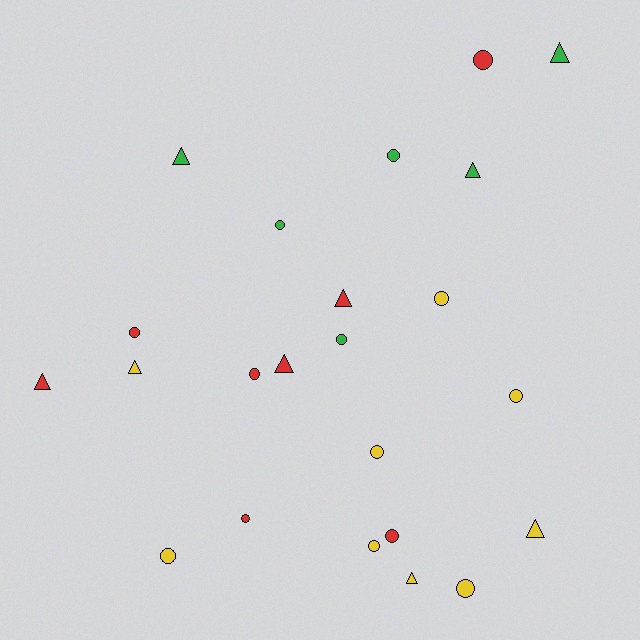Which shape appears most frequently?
Circle, with 14 objects.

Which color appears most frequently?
Yellow, with 9 objects.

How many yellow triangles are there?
There are 3 yellow triangles.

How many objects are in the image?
There are 23 objects.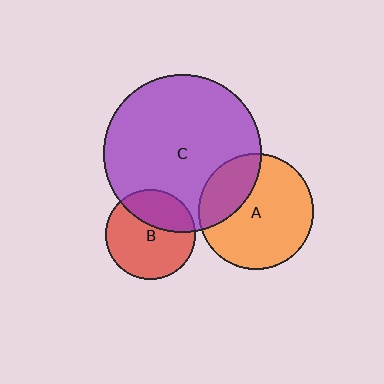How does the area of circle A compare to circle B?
Approximately 1.6 times.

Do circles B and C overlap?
Yes.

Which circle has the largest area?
Circle C (purple).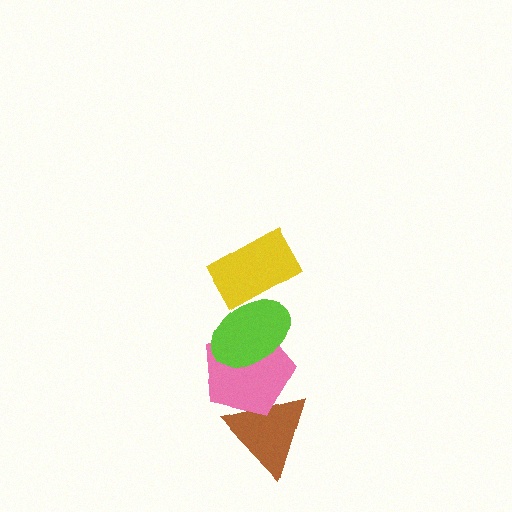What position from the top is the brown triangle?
The brown triangle is 4th from the top.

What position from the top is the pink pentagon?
The pink pentagon is 3rd from the top.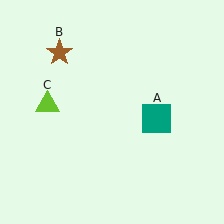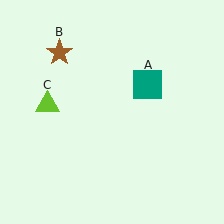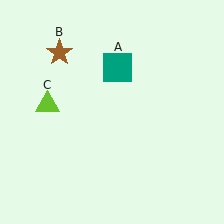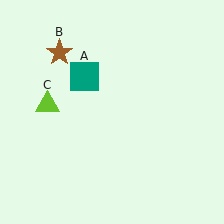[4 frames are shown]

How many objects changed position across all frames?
1 object changed position: teal square (object A).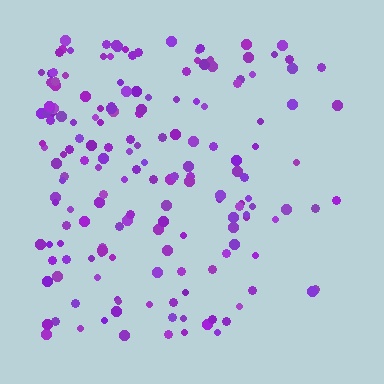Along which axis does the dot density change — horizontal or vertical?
Horizontal.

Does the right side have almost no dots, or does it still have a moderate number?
Still a moderate number, just noticeably fewer than the left.